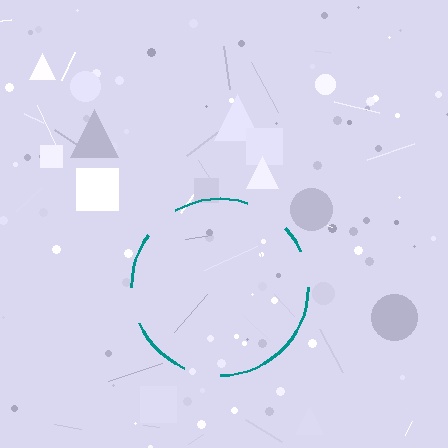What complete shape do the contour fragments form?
The contour fragments form a circle.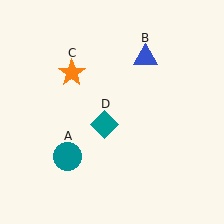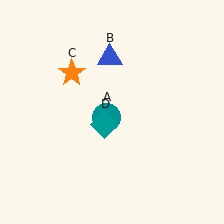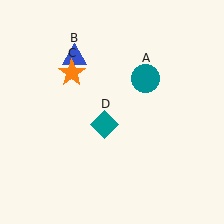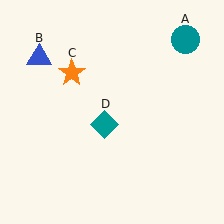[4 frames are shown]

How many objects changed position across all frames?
2 objects changed position: teal circle (object A), blue triangle (object B).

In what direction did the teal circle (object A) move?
The teal circle (object A) moved up and to the right.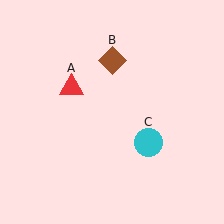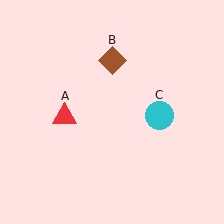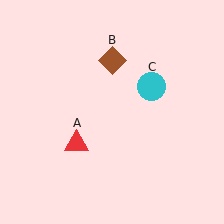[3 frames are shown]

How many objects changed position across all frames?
2 objects changed position: red triangle (object A), cyan circle (object C).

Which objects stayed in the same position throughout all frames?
Brown diamond (object B) remained stationary.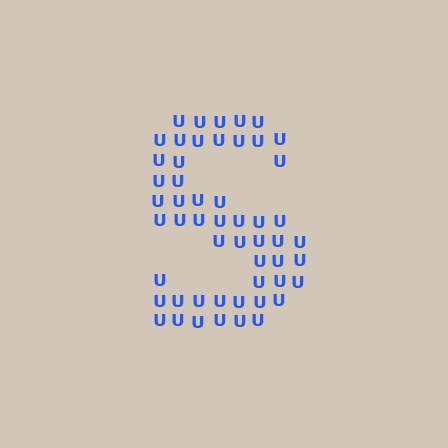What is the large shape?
The large shape is the letter S.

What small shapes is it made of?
It is made of small letter U's.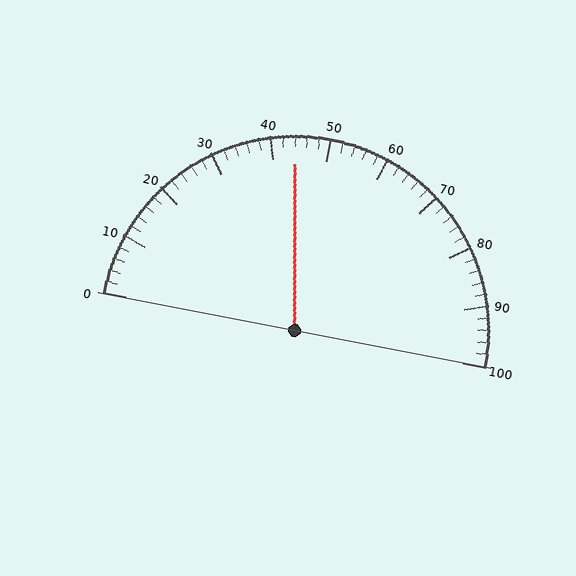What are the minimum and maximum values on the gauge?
The gauge ranges from 0 to 100.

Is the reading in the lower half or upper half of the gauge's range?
The reading is in the lower half of the range (0 to 100).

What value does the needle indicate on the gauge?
The needle indicates approximately 44.